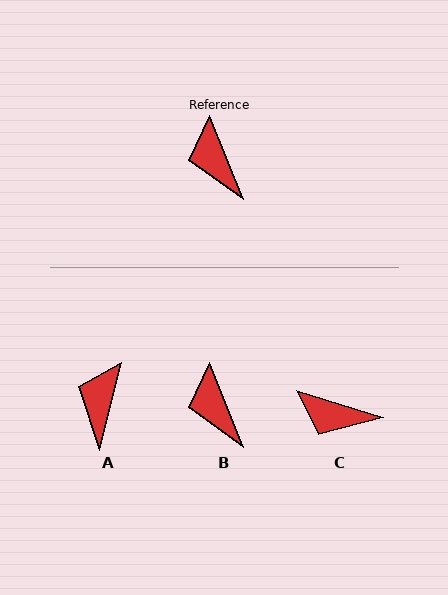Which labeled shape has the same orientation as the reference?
B.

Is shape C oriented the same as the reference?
No, it is off by about 50 degrees.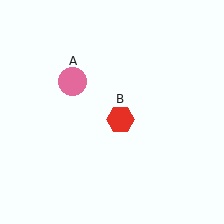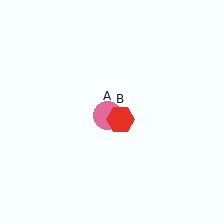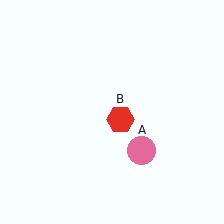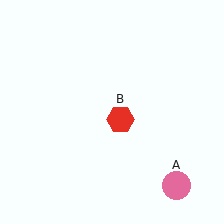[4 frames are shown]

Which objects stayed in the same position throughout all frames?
Red hexagon (object B) remained stationary.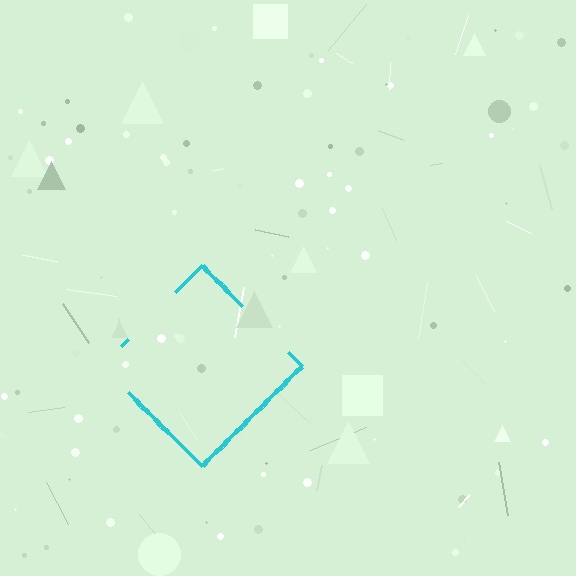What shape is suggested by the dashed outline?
The dashed outline suggests a diamond.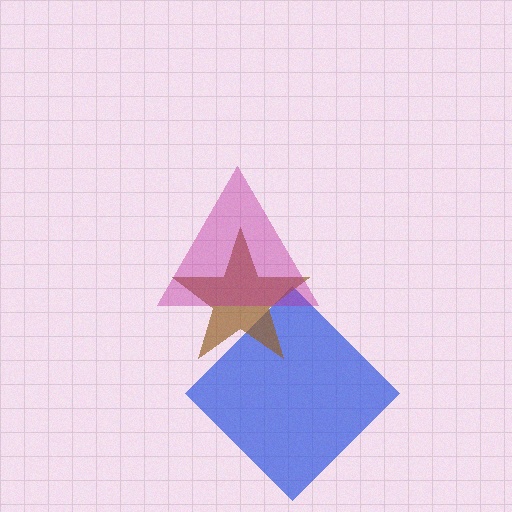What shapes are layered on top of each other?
The layered shapes are: a blue diamond, a brown star, a magenta triangle.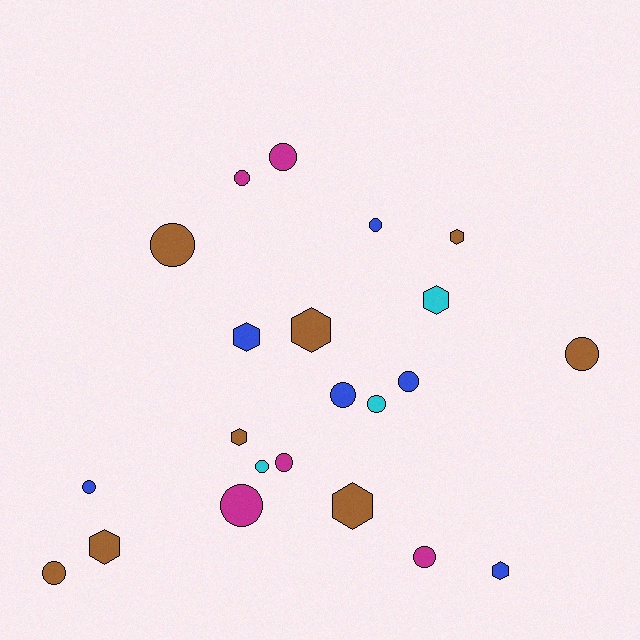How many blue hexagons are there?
There are 2 blue hexagons.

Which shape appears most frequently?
Circle, with 14 objects.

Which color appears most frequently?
Brown, with 8 objects.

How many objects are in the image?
There are 22 objects.